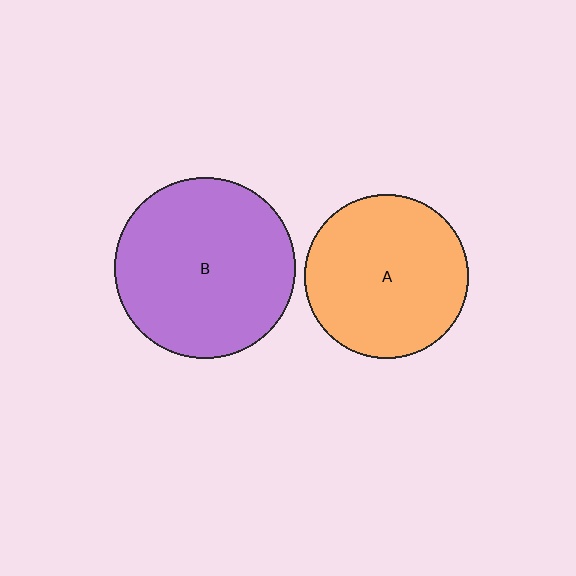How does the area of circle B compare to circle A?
Approximately 1.2 times.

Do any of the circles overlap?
No, none of the circles overlap.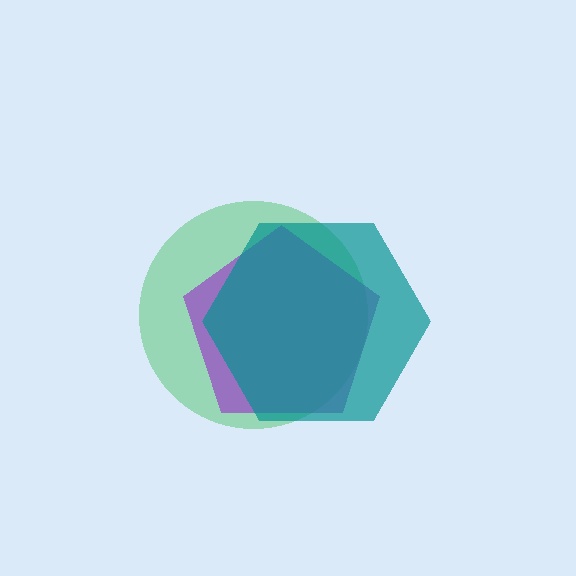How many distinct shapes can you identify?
There are 3 distinct shapes: a green circle, a purple pentagon, a teal hexagon.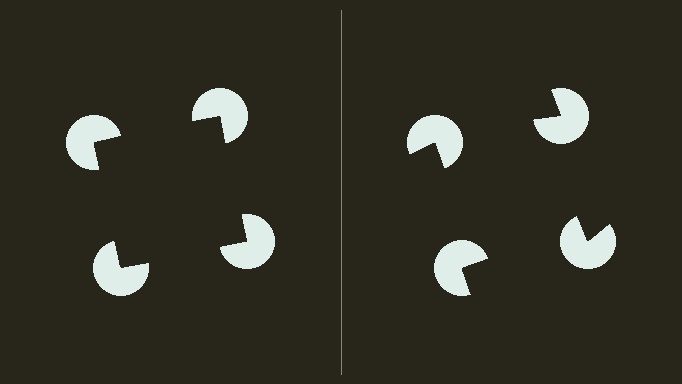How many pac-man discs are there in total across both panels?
8 — 4 on each side.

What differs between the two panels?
The pac-man discs are positioned identically on both sides; only the wedge orientations differ. On the left they align to a square; on the right they are misaligned.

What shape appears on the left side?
An illusory square.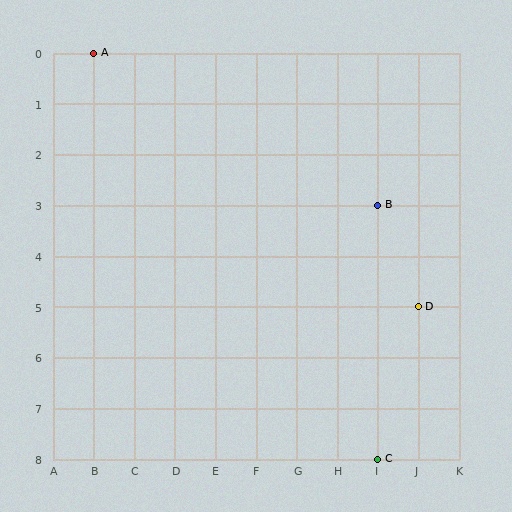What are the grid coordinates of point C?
Point C is at grid coordinates (I, 8).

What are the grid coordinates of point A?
Point A is at grid coordinates (B, 0).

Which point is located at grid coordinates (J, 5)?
Point D is at (J, 5).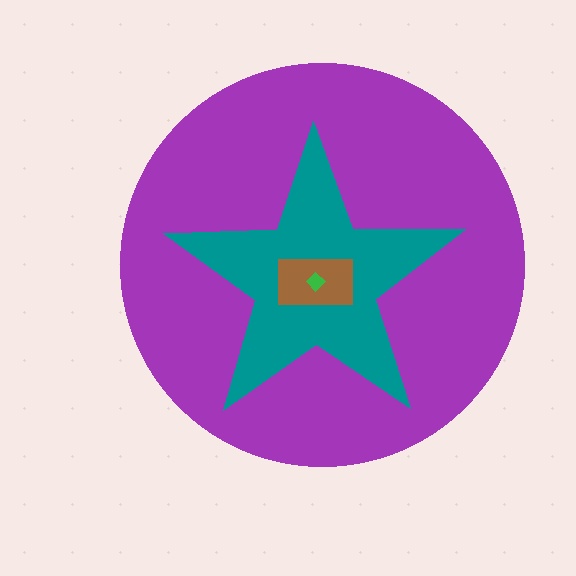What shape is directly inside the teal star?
The brown rectangle.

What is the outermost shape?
The purple circle.